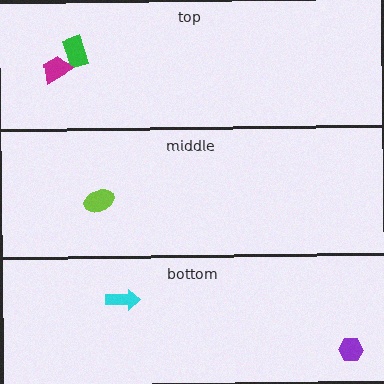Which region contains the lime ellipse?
The middle region.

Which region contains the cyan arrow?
The bottom region.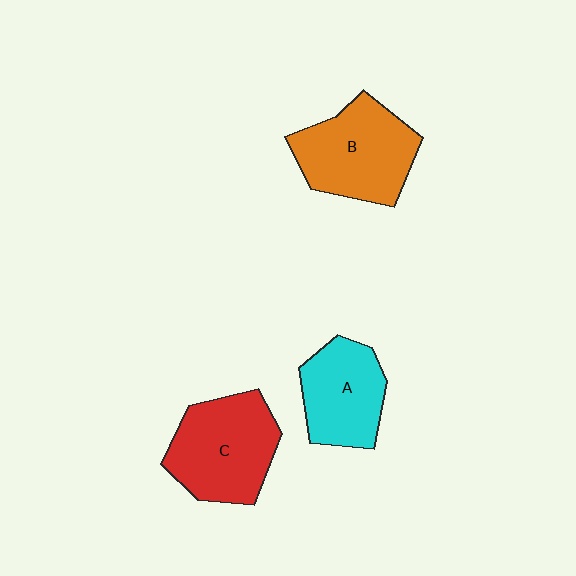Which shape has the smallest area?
Shape A (cyan).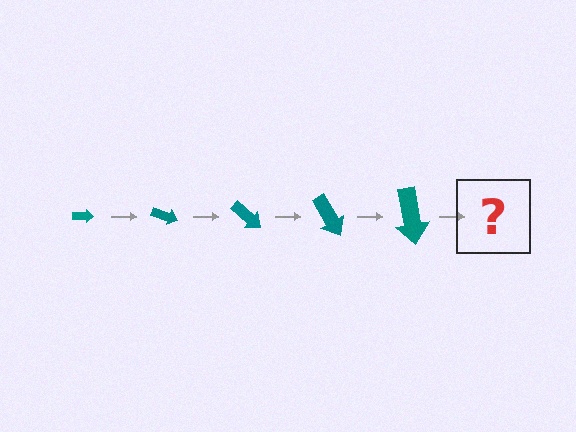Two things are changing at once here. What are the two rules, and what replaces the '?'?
The two rules are that the arrow grows larger each step and it rotates 20 degrees each step. The '?' should be an arrow, larger than the previous one and rotated 100 degrees from the start.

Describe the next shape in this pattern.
It should be an arrow, larger than the previous one and rotated 100 degrees from the start.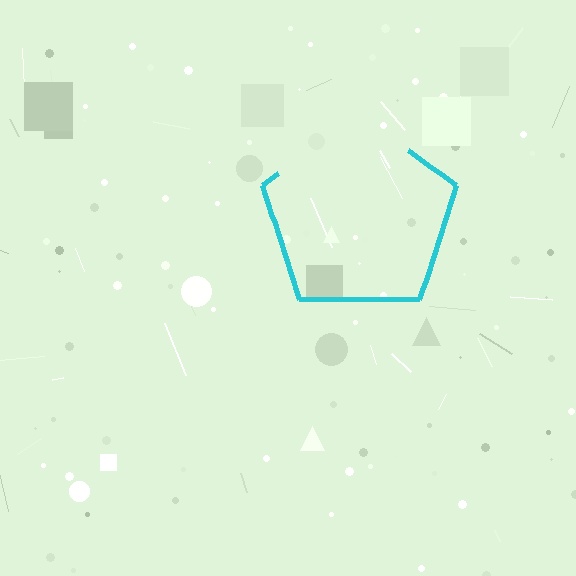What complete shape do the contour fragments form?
The contour fragments form a pentagon.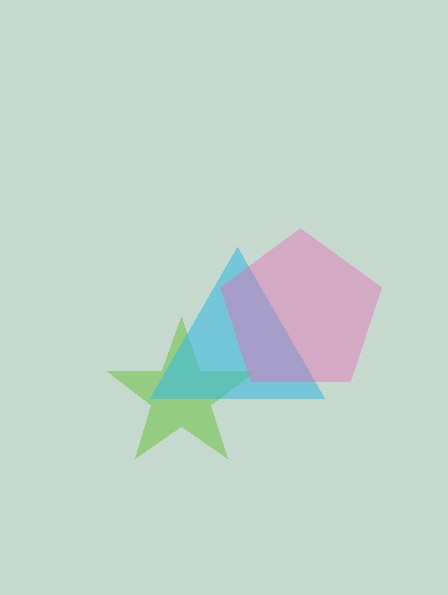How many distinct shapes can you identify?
There are 3 distinct shapes: a lime star, a cyan triangle, a pink pentagon.